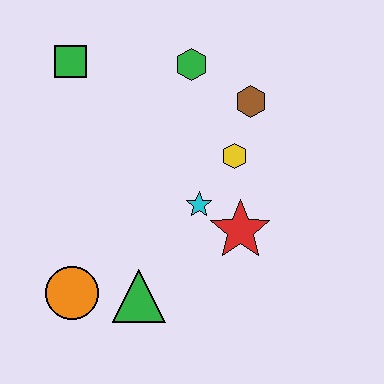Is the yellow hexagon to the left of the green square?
No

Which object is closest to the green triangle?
The orange circle is closest to the green triangle.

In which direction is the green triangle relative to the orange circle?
The green triangle is to the right of the orange circle.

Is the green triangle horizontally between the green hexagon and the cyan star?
No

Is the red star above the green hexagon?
No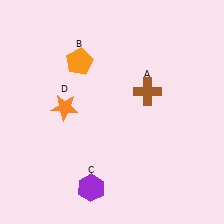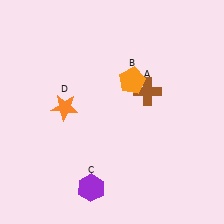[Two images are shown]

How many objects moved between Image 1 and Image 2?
1 object moved between the two images.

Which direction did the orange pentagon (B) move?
The orange pentagon (B) moved right.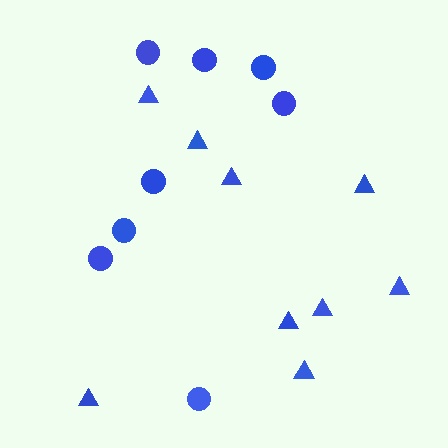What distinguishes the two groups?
There are 2 groups: one group of circles (8) and one group of triangles (9).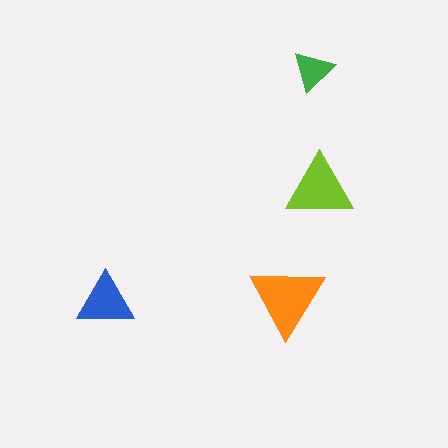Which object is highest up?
The green triangle is topmost.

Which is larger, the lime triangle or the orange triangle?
The orange one.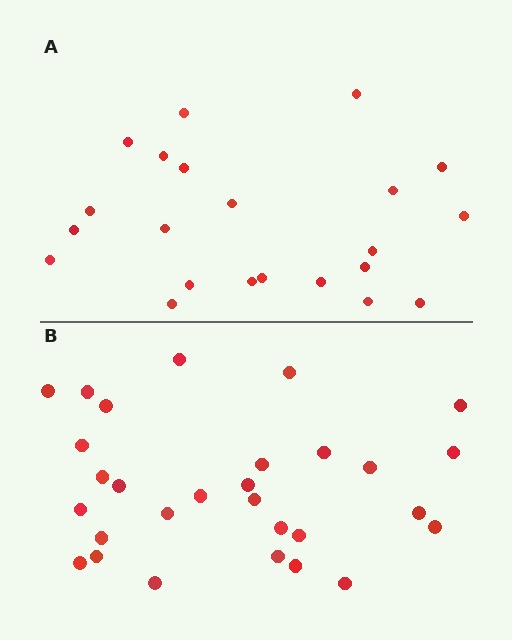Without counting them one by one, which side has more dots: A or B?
Region B (the bottom region) has more dots.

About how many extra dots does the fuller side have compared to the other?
Region B has roughly 8 or so more dots than region A.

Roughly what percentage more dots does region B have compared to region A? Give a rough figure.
About 30% more.